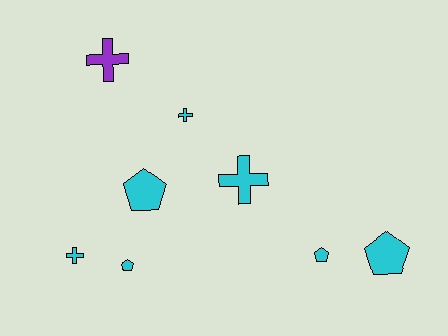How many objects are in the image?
There are 8 objects.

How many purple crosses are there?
There is 1 purple cross.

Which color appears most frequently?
Cyan, with 7 objects.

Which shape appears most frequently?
Cross, with 4 objects.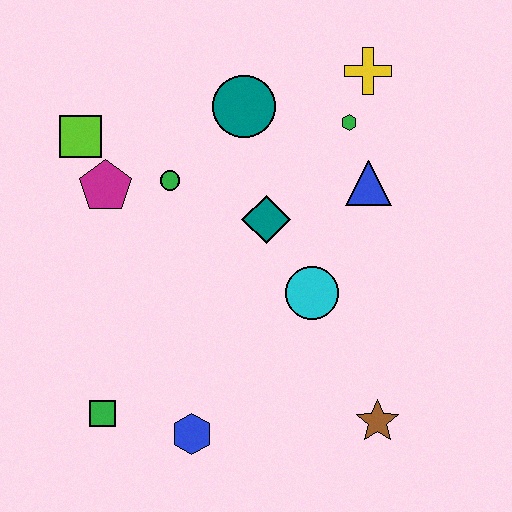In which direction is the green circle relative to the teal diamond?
The green circle is to the left of the teal diamond.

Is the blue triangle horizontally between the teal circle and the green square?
No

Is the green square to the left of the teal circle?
Yes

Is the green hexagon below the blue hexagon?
No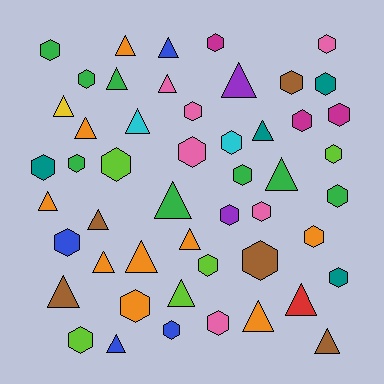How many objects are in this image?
There are 50 objects.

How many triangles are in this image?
There are 22 triangles.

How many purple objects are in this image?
There are 2 purple objects.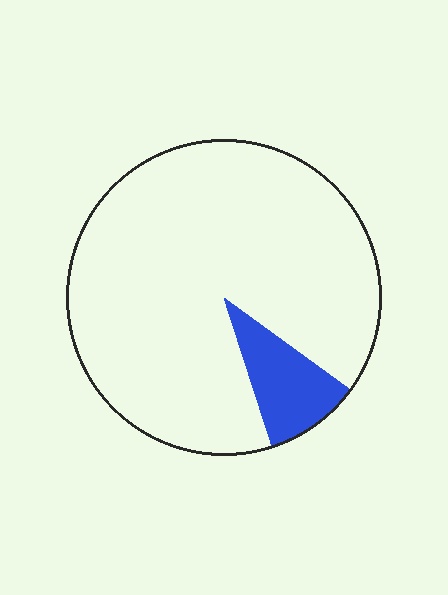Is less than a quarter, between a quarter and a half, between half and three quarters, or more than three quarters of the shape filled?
Less than a quarter.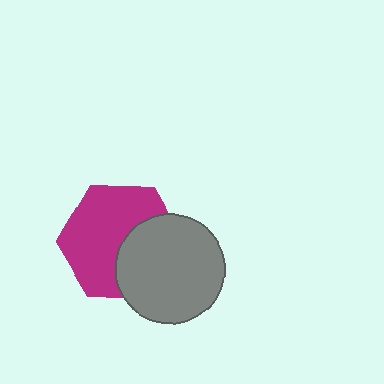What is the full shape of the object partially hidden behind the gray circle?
The partially hidden object is a magenta hexagon.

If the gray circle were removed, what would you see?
You would see the complete magenta hexagon.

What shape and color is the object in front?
The object in front is a gray circle.